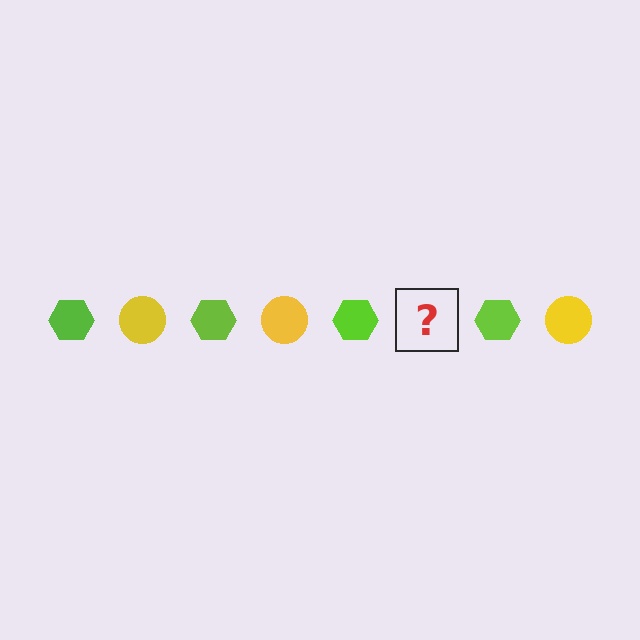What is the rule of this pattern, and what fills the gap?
The rule is that the pattern alternates between lime hexagon and yellow circle. The gap should be filled with a yellow circle.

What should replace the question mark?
The question mark should be replaced with a yellow circle.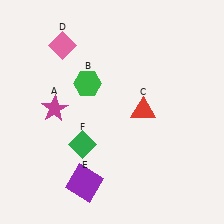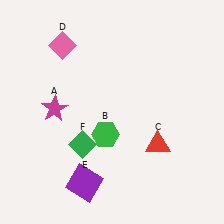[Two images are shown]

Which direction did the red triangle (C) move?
The red triangle (C) moved down.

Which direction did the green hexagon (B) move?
The green hexagon (B) moved down.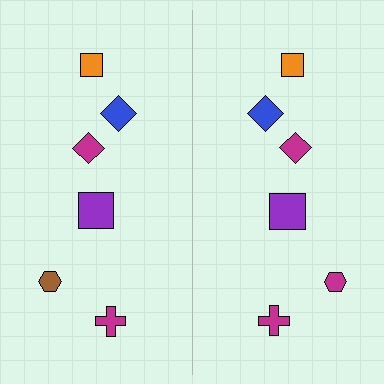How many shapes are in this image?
There are 12 shapes in this image.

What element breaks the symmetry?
The magenta hexagon on the right side breaks the symmetry — its mirror counterpart is brown.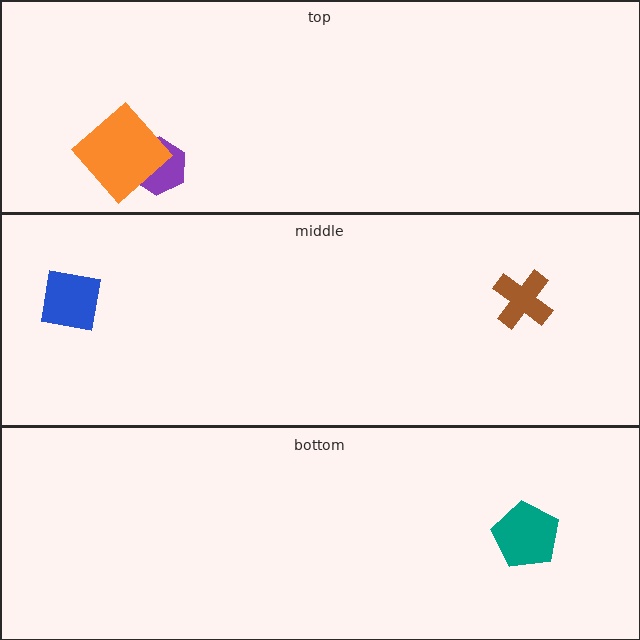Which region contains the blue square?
The middle region.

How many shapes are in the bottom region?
1.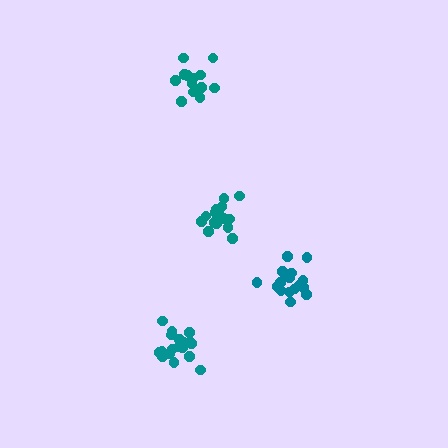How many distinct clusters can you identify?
There are 4 distinct clusters.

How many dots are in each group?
Group 1: 19 dots, Group 2: 15 dots, Group 3: 13 dots, Group 4: 17 dots (64 total).